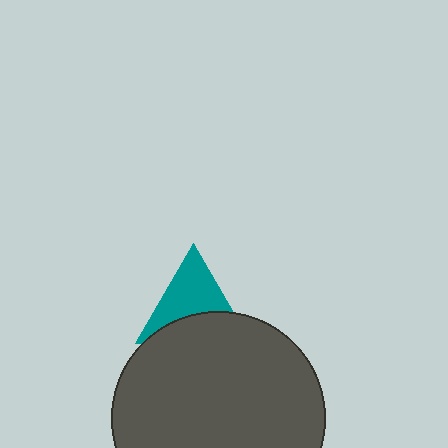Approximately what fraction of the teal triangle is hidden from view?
Roughly 42% of the teal triangle is hidden behind the dark gray circle.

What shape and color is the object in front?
The object in front is a dark gray circle.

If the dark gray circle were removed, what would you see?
You would see the complete teal triangle.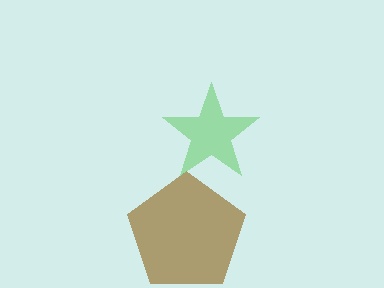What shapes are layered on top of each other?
The layered shapes are: a brown pentagon, a green star.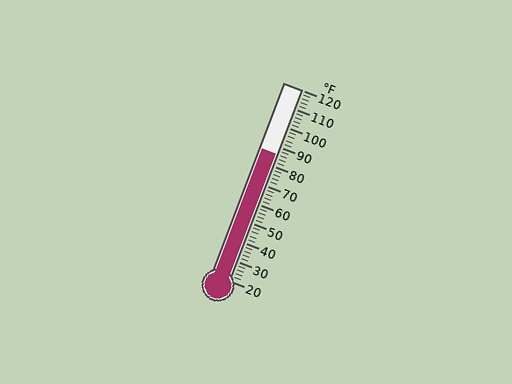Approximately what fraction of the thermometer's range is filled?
The thermometer is filled to approximately 65% of its range.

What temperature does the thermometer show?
The thermometer shows approximately 86°F.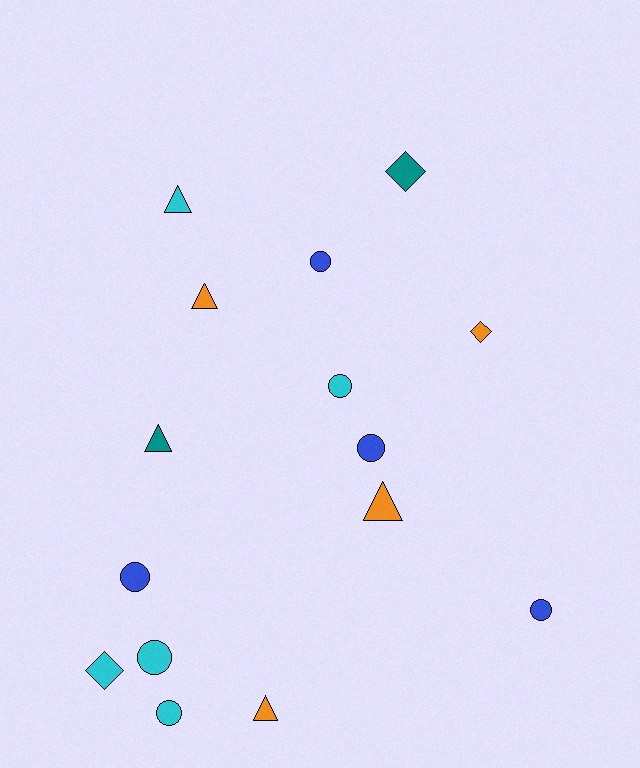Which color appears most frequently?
Cyan, with 5 objects.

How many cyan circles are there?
There are 3 cyan circles.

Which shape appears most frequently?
Circle, with 7 objects.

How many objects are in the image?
There are 15 objects.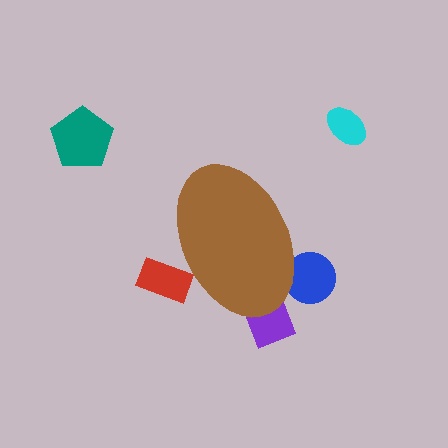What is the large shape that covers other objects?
A brown ellipse.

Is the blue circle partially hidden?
Yes, the blue circle is partially hidden behind the brown ellipse.